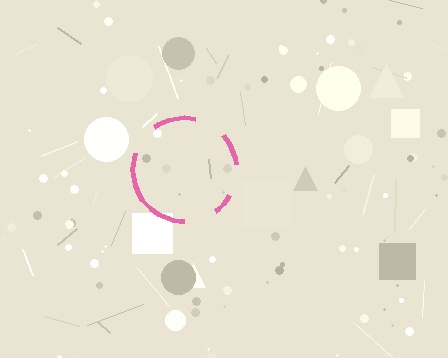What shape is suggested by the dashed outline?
The dashed outline suggests a circle.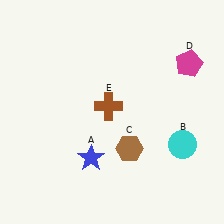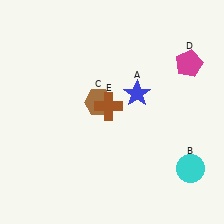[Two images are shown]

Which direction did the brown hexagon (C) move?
The brown hexagon (C) moved up.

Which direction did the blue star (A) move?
The blue star (A) moved up.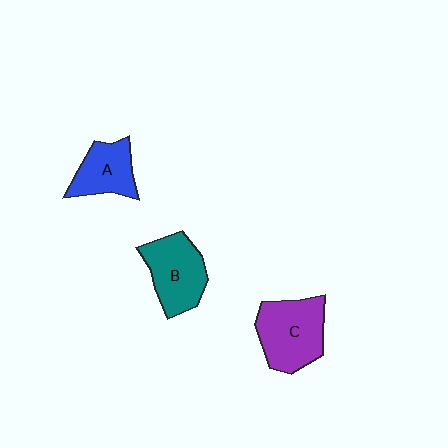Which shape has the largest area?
Shape C (purple).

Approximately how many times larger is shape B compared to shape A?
Approximately 1.3 times.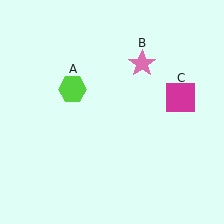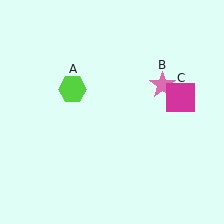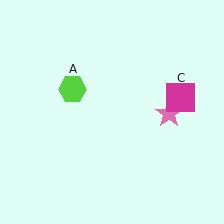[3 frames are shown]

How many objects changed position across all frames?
1 object changed position: pink star (object B).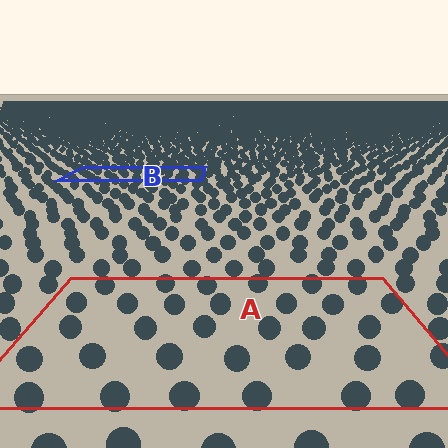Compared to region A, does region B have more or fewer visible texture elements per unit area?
Region B has more texture elements per unit area — they are packed more densely because it is farther away.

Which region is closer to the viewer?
Region A is closer. The texture elements there are larger and more spread out.